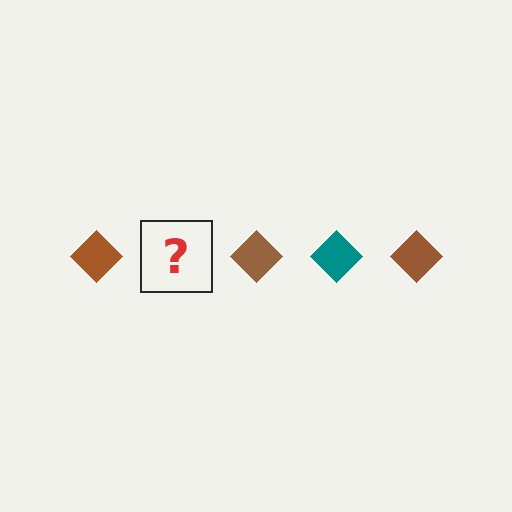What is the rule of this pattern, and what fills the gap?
The rule is that the pattern cycles through brown, teal diamonds. The gap should be filled with a teal diamond.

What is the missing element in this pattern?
The missing element is a teal diamond.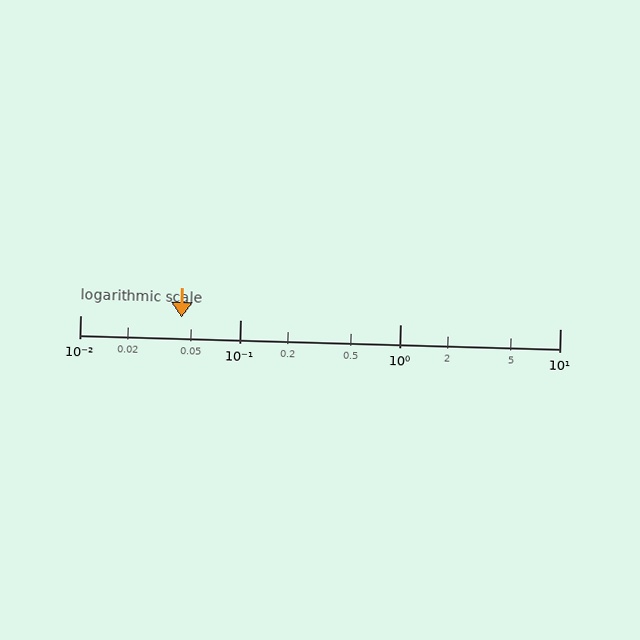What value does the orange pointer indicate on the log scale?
The pointer indicates approximately 0.043.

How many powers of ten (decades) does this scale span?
The scale spans 3 decades, from 0.01 to 10.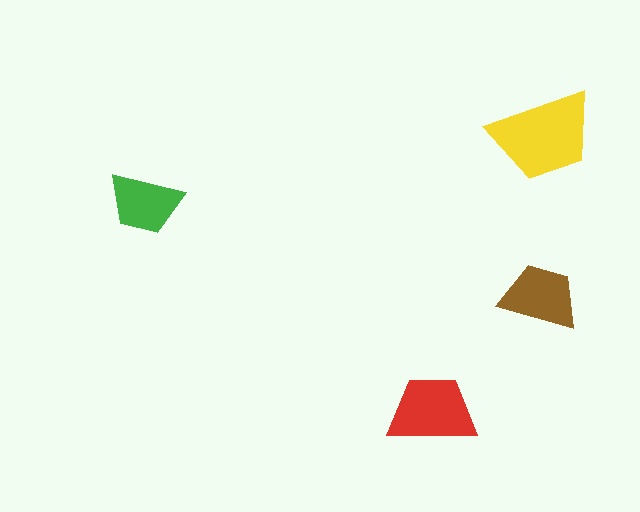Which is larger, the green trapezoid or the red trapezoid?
The red one.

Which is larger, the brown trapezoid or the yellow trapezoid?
The yellow one.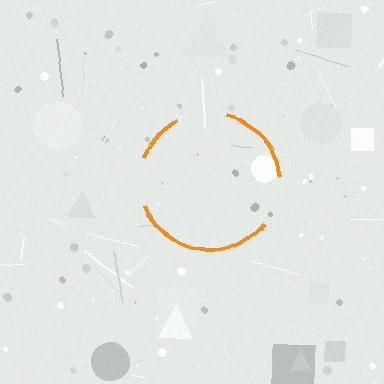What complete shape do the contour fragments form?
The contour fragments form a circle.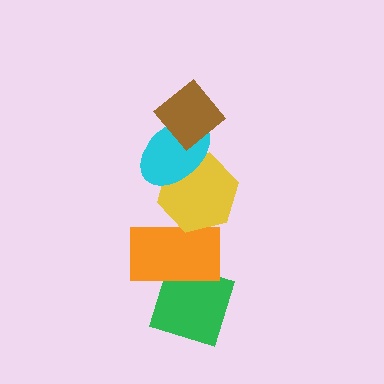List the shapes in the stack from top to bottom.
From top to bottom: the brown diamond, the cyan ellipse, the yellow hexagon, the orange rectangle, the green diamond.